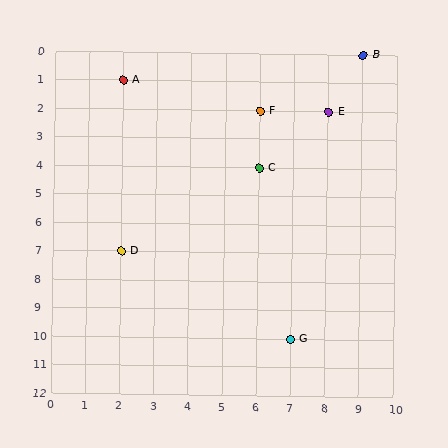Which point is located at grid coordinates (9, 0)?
Point B is at (9, 0).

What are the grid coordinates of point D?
Point D is at grid coordinates (2, 7).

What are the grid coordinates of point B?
Point B is at grid coordinates (9, 0).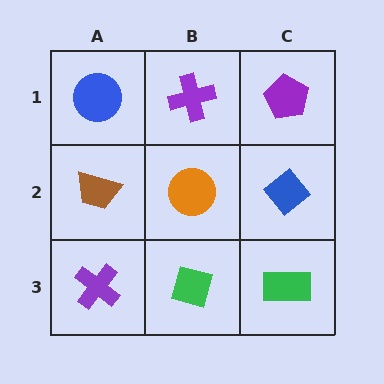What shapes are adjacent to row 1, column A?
A brown trapezoid (row 2, column A), a purple cross (row 1, column B).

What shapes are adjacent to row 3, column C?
A blue diamond (row 2, column C), a green square (row 3, column B).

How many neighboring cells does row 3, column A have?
2.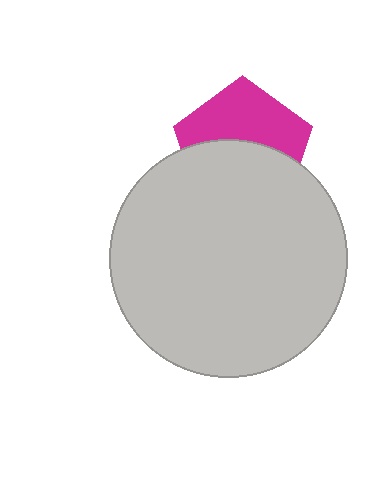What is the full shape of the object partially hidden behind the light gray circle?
The partially hidden object is a magenta pentagon.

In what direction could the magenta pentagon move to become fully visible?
The magenta pentagon could move up. That would shift it out from behind the light gray circle entirely.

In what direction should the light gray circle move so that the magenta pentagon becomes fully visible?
The light gray circle should move down. That is the shortest direction to clear the overlap and leave the magenta pentagon fully visible.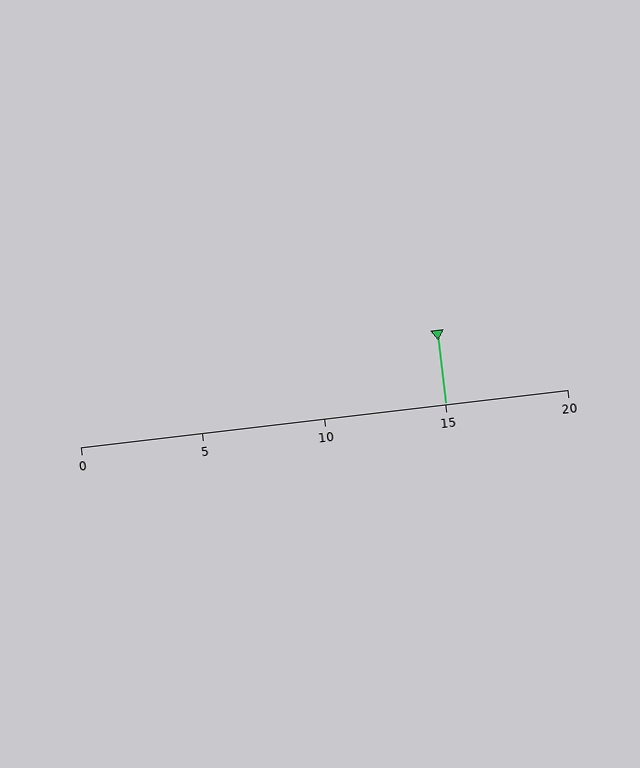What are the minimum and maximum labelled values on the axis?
The axis runs from 0 to 20.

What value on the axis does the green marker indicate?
The marker indicates approximately 15.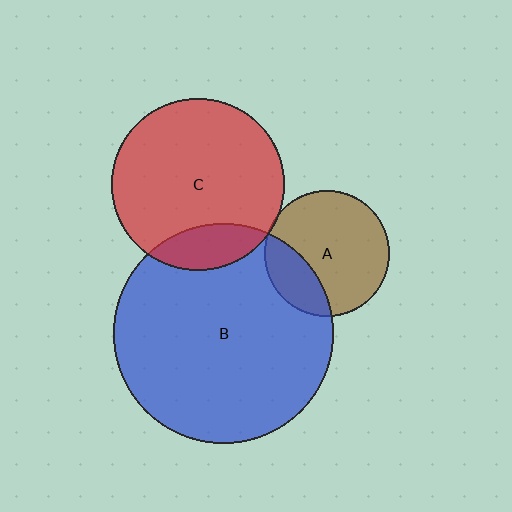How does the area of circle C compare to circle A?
Approximately 1.9 times.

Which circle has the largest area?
Circle B (blue).